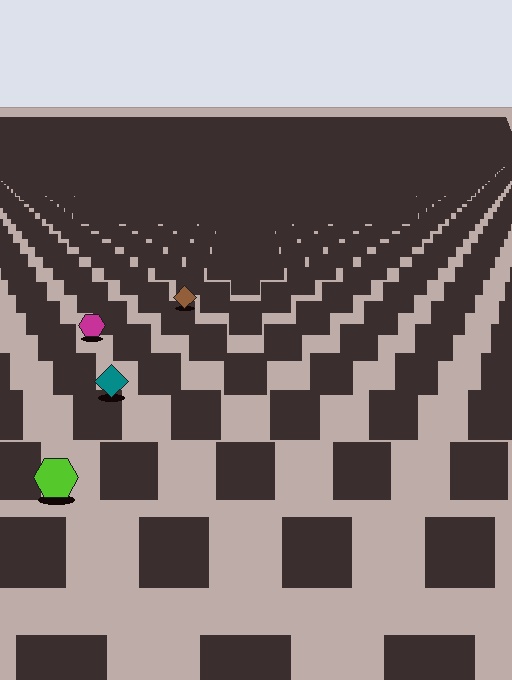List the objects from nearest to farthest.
From nearest to farthest: the lime hexagon, the teal diamond, the magenta hexagon, the brown diamond.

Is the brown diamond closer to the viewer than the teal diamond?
No. The teal diamond is closer — you can tell from the texture gradient: the ground texture is coarser near it.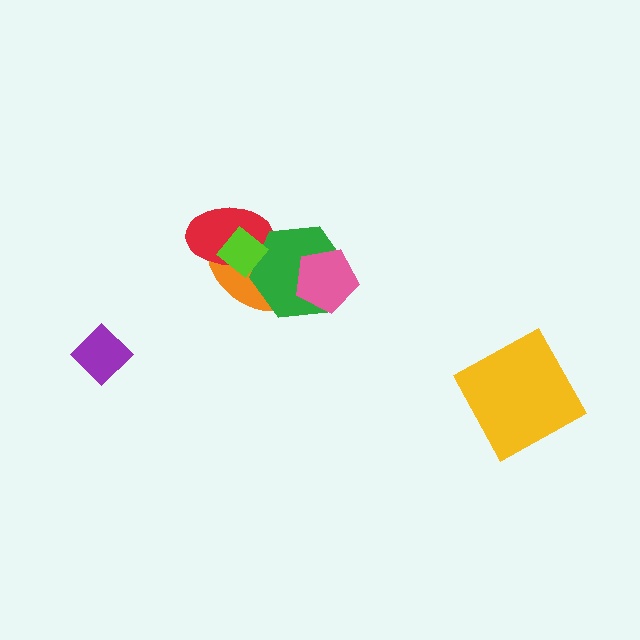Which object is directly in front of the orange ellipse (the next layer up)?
The red ellipse is directly in front of the orange ellipse.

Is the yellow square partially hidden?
No, no other shape covers it.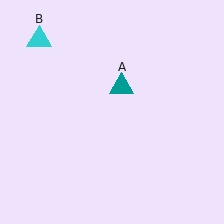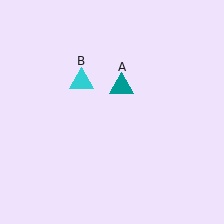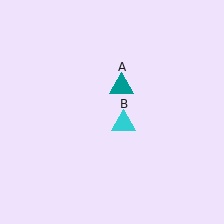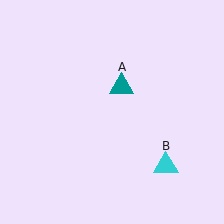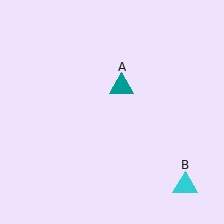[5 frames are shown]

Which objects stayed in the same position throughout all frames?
Teal triangle (object A) remained stationary.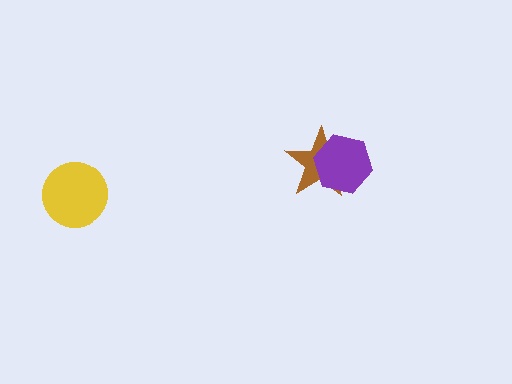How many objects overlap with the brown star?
1 object overlaps with the brown star.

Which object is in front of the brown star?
The purple hexagon is in front of the brown star.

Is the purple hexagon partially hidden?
No, no other shape covers it.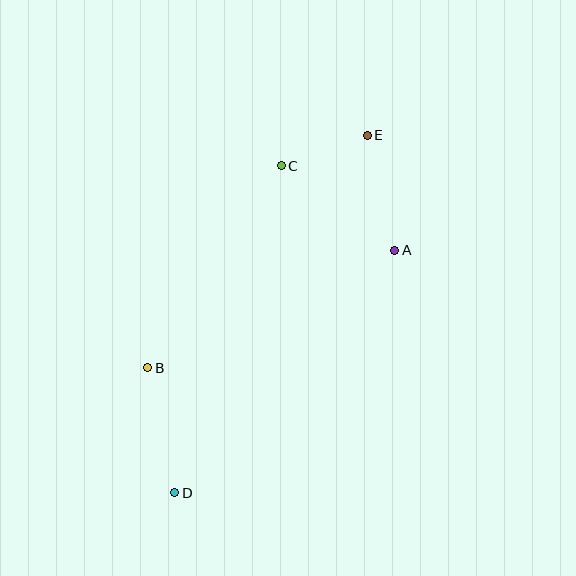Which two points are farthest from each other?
Points D and E are farthest from each other.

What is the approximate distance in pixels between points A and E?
The distance between A and E is approximately 118 pixels.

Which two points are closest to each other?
Points C and E are closest to each other.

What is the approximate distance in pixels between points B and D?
The distance between B and D is approximately 128 pixels.